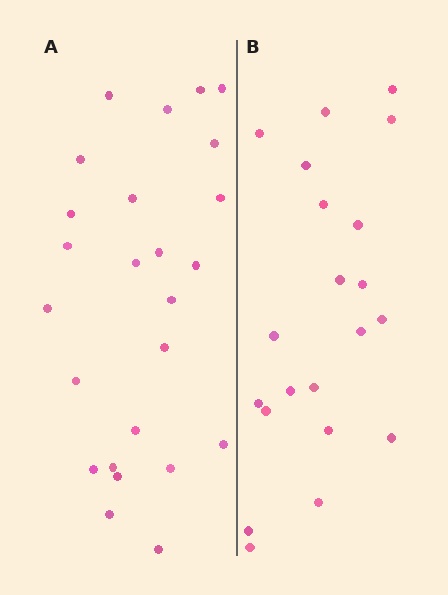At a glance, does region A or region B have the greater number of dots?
Region A (the left region) has more dots.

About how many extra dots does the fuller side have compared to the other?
Region A has about 4 more dots than region B.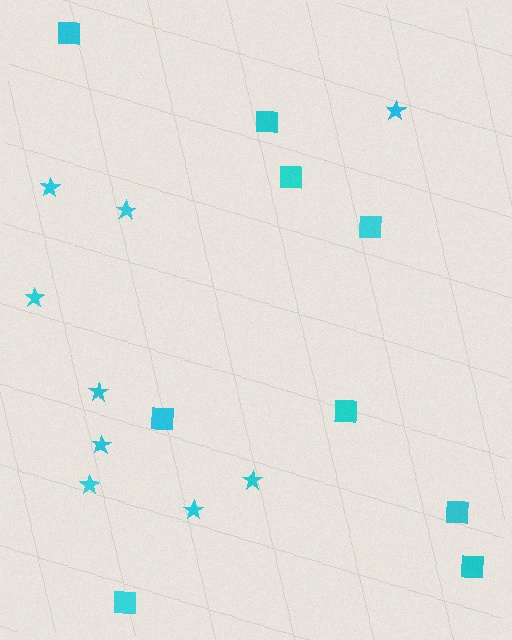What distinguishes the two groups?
There are 2 groups: one group of squares (9) and one group of stars (9).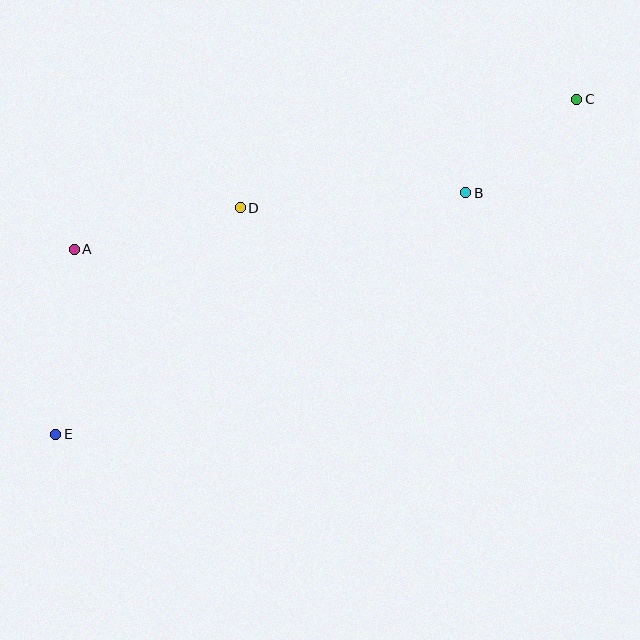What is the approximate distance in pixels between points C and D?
The distance between C and D is approximately 354 pixels.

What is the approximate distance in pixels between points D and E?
The distance between D and E is approximately 292 pixels.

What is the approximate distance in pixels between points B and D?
The distance between B and D is approximately 226 pixels.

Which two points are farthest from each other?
Points C and E are farthest from each other.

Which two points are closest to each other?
Points B and C are closest to each other.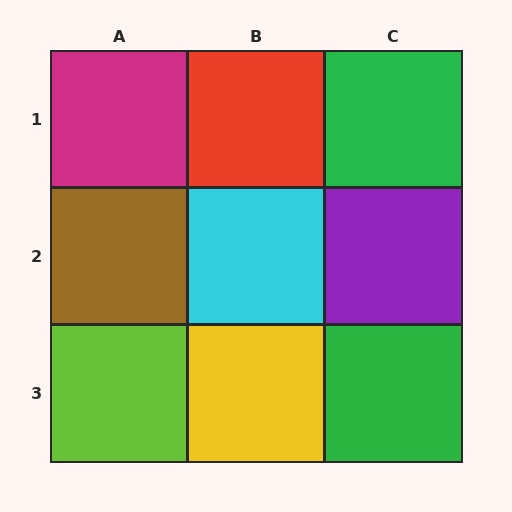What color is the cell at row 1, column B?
Red.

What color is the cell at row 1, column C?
Green.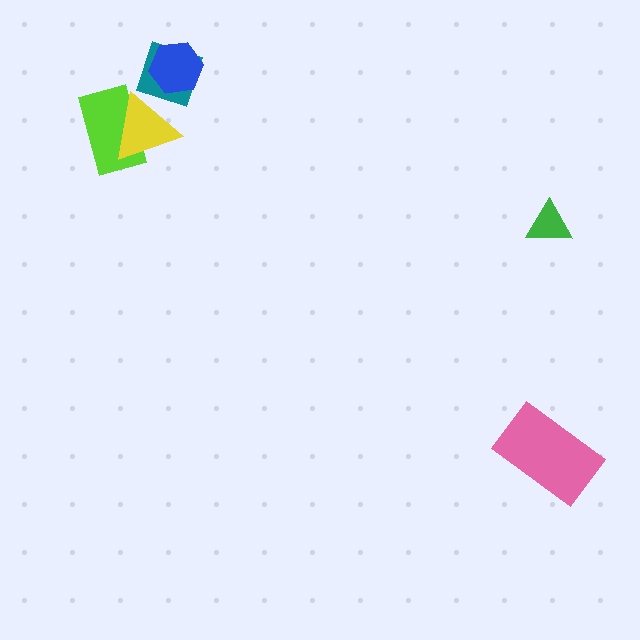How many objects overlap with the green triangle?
0 objects overlap with the green triangle.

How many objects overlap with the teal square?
1 object overlaps with the teal square.